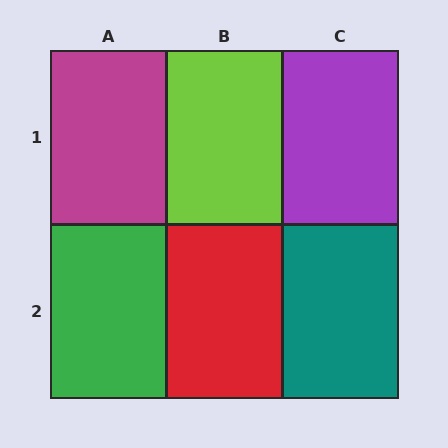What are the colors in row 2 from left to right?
Green, red, teal.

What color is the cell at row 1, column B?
Lime.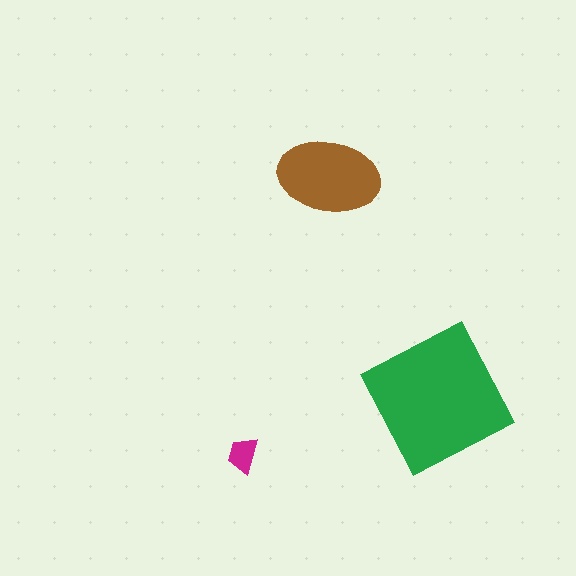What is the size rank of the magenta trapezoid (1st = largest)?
3rd.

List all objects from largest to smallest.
The green square, the brown ellipse, the magenta trapezoid.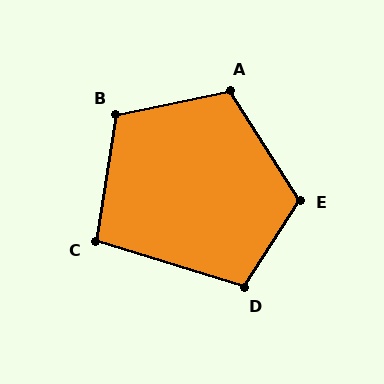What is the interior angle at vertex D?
Approximately 106 degrees (obtuse).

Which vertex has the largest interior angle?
E, at approximately 115 degrees.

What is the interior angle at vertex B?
Approximately 111 degrees (obtuse).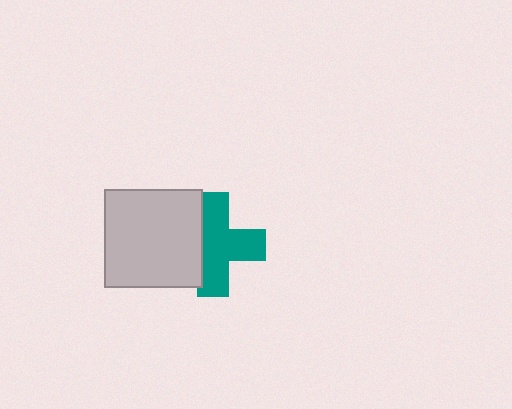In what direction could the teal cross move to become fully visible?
The teal cross could move right. That would shift it out from behind the light gray square entirely.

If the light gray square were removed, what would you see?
You would see the complete teal cross.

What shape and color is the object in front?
The object in front is a light gray square.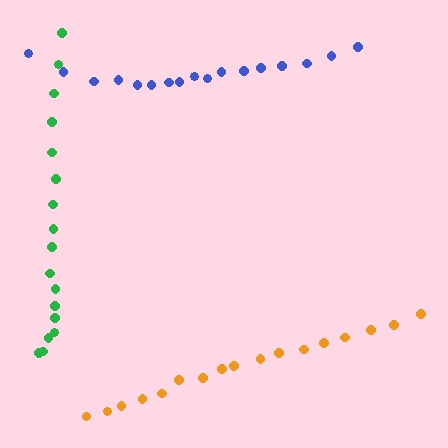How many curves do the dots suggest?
There are 3 distinct paths.